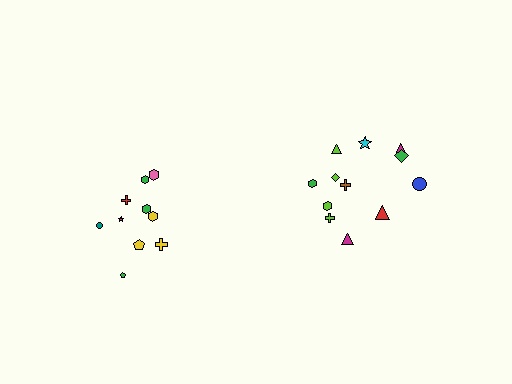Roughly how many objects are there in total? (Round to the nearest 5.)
Roughly 20 objects in total.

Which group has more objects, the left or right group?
The right group.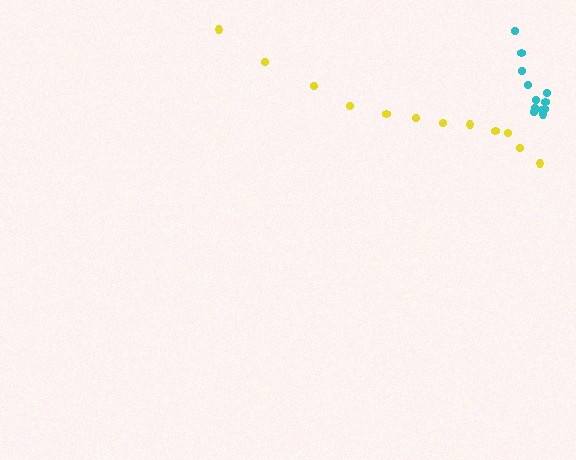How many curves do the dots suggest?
There are 2 distinct paths.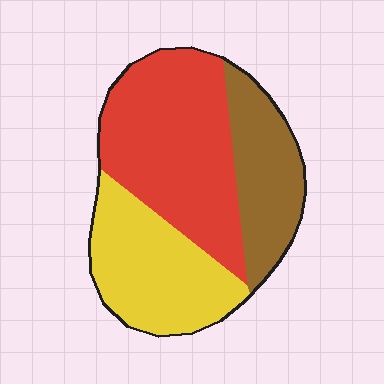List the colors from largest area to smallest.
From largest to smallest: red, yellow, brown.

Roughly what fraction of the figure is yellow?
Yellow covers about 30% of the figure.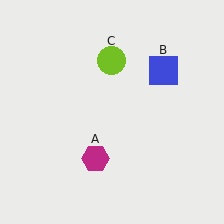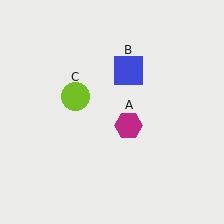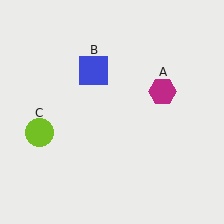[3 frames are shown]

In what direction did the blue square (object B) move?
The blue square (object B) moved left.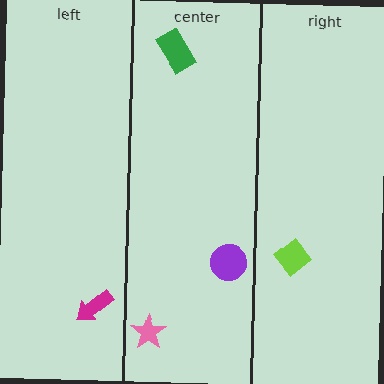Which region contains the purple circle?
The center region.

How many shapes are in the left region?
1.